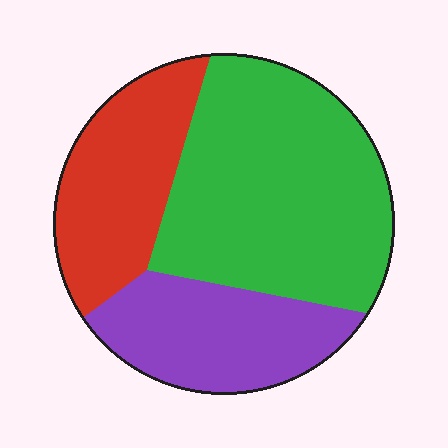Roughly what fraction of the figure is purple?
Purple takes up about one quarter (1/4) of the figure.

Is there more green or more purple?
Green.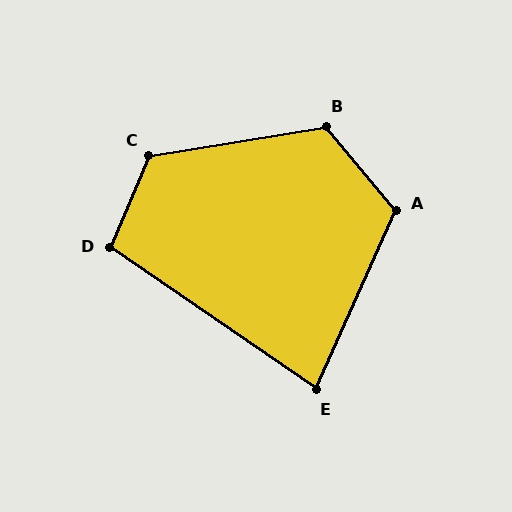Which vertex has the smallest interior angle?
E, at approximately 79 degrees.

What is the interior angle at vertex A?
Approximately 117 degrees (obtuse).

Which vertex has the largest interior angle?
C, at approximately 122 degrees.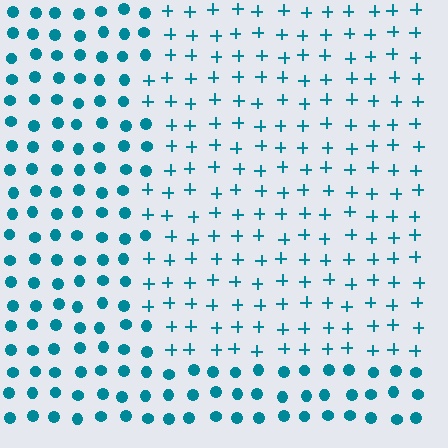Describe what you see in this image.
The image is filled with small teal elements arranged in a uniform grid. A rectangle-shaped region contains plus signs, while the surrounding area contains circles. The boundary is defined purely by the change in element shape.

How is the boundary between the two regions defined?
The boundary is defined by a change in element shape: plus signs inside vs. circles outside. All elements share the same color and spacing.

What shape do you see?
I see a rectangle.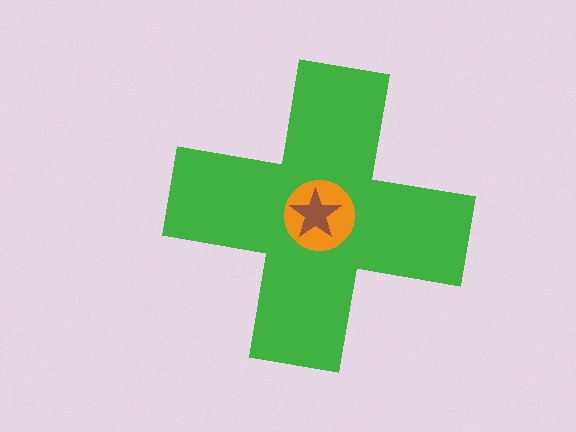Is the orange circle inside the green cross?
Yes.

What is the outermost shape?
The green cross.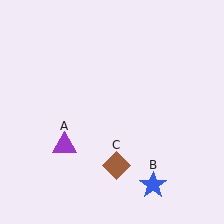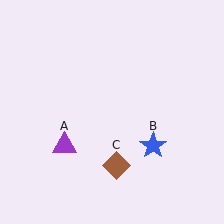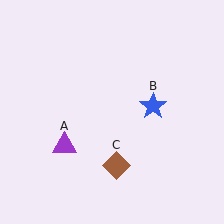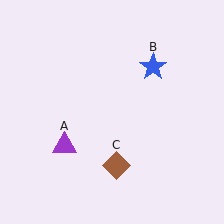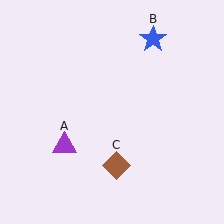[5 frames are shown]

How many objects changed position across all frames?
1 object changed position: blue star (object B).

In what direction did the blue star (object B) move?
The blue star (object B) moved up.